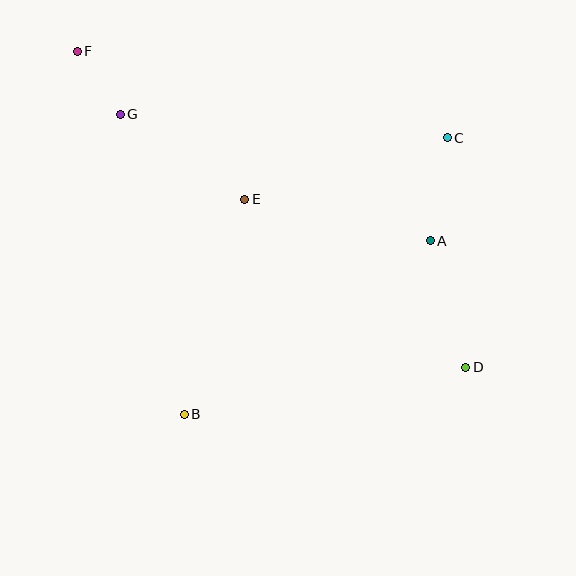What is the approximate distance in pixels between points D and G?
The distance between D and G is approximately 428 pixels.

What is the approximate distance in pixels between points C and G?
The distance between C and G is approximately 328 pixels.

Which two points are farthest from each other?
Points D and F are farthest from each other.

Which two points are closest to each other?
Points F and G are closest to each other.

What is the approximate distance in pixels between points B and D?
The distance between B and D is approximately 286 pixels.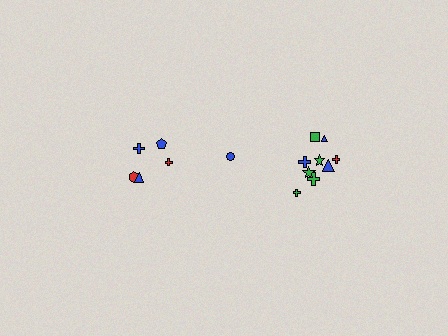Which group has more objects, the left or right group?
The right group.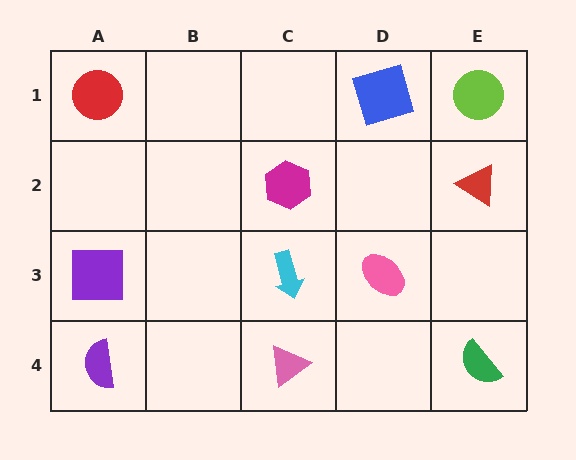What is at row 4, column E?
A green semicircle.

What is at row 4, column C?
A pink triangle.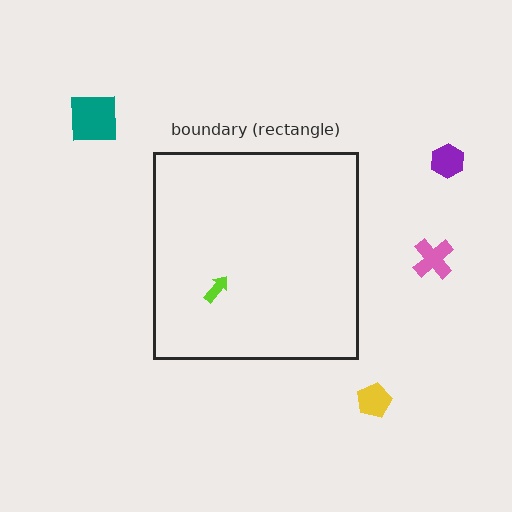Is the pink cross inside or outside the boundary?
Outside.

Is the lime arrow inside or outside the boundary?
Inside.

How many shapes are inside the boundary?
1 inside, 4 outside.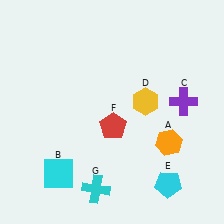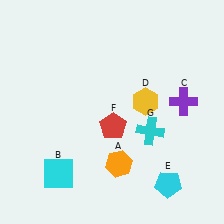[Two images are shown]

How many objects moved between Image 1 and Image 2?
2 objects moved between the two images.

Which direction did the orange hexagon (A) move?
The orange hexagon (A) moved left.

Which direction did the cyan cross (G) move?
The cyan cross (G) moved up.